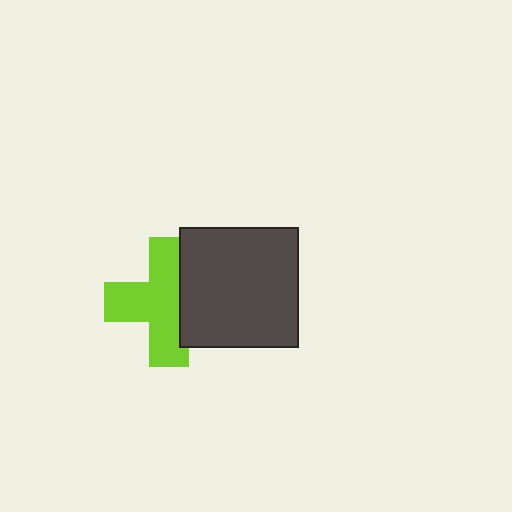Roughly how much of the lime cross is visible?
Most of it is visible (roughly 68%).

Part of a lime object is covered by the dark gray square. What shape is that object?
It is a cross.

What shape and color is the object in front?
The object in front is a dark gray square.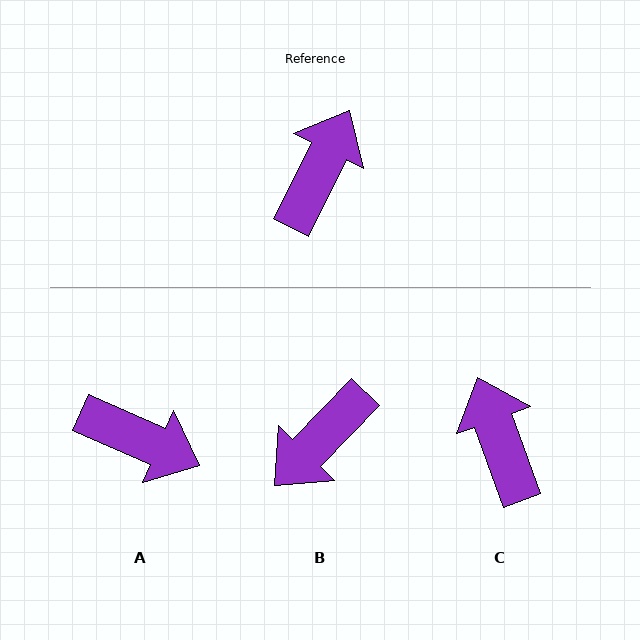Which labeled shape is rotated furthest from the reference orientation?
B, about 162 degrees away.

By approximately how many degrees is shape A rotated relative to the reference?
Approximately 87 degrees clockwise.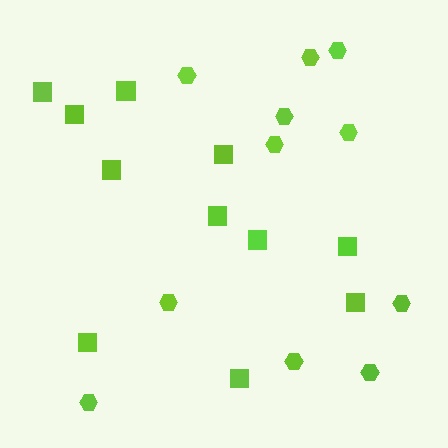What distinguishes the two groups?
There are 2 groups: one group of squares (11) and one group of hexagons (11).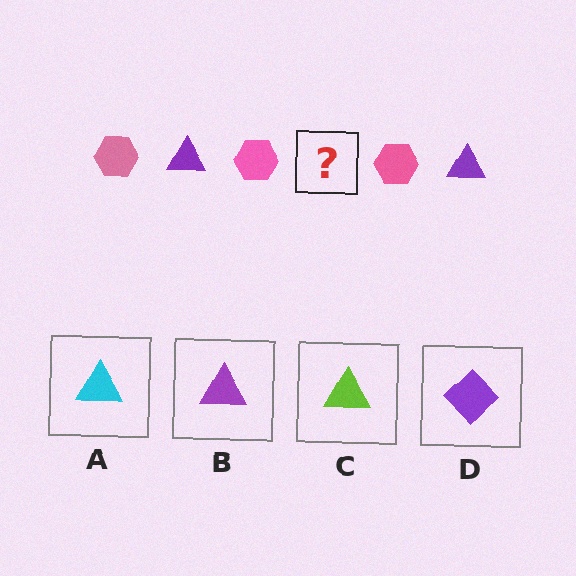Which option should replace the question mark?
Option B.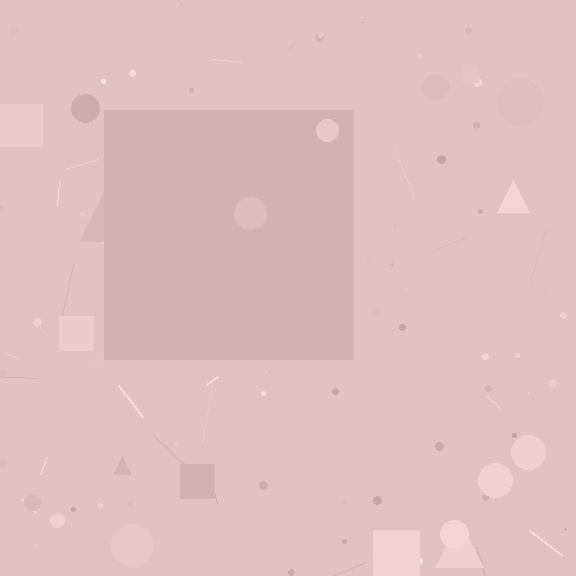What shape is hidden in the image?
A square is hidden in the image.